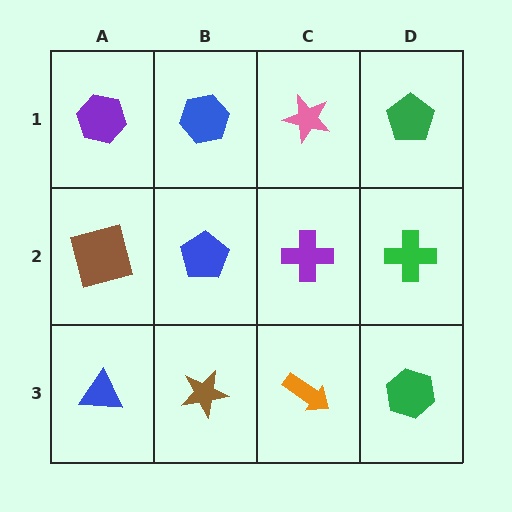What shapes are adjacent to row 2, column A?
A purple hexagon (row 1, column A), a blue triangle (row 3, column A), a blue pentagon (row 2, column B).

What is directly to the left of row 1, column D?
A pink star.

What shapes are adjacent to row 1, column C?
A purple cross (row 2, column C), a blue hexagon (row 1, column B), a green pentagon (row 1, column D).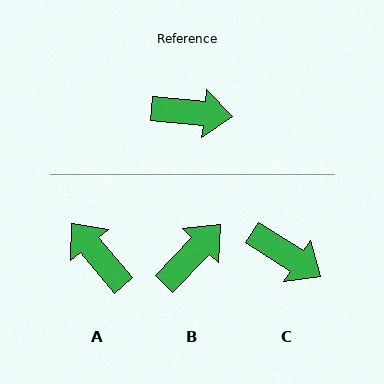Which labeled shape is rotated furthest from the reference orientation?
A, about 135 degrees away.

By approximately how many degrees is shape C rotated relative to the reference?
Approximately 27 degrees clockwise.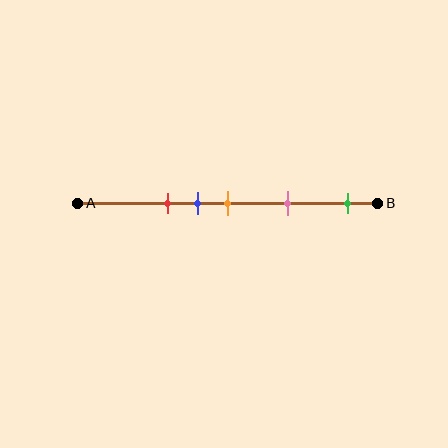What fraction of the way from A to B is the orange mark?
The orange mark is approximately 50% (0.5) of the way from A to B.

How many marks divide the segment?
There are 5 marks dividing the segment.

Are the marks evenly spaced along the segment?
No, the marks are not evenly spaced.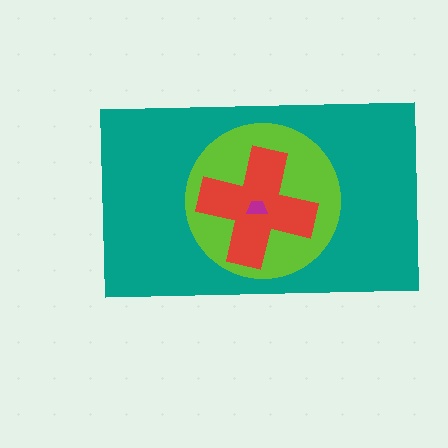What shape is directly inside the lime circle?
The red cross.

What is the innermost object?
The magenta trapezoid.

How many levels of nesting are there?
4.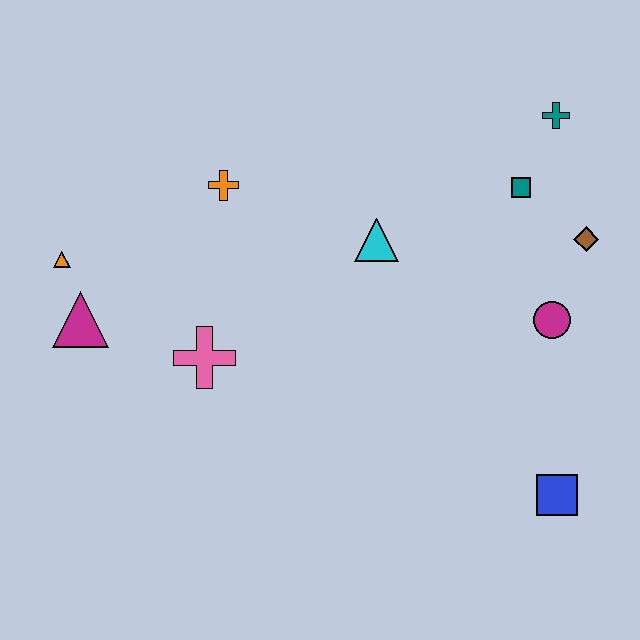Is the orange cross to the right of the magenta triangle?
Yes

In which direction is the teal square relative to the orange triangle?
The teal square is to the right of the orange triangle.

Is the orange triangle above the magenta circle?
Yes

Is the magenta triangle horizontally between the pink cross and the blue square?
No